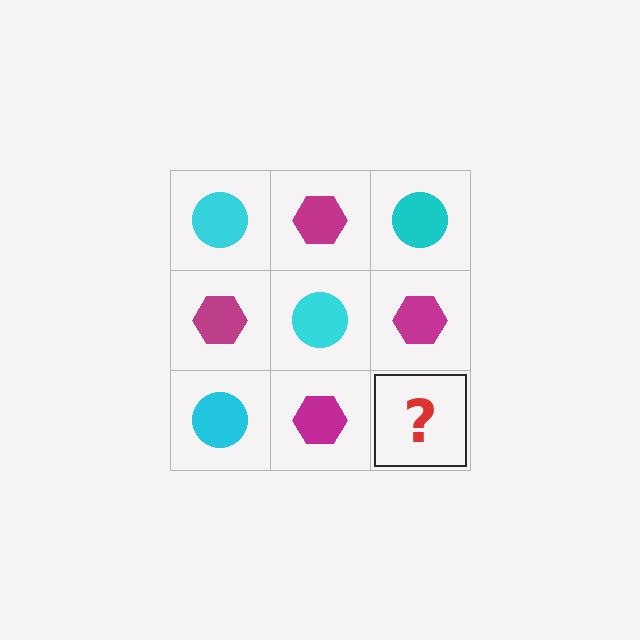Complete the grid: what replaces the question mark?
The question mark should be replaced with a cyan circle.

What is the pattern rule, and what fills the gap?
The rule is that it alternates cyan circle and magenta hexagon in a checkerboard pattern. The gap should be filled with a cyan circle.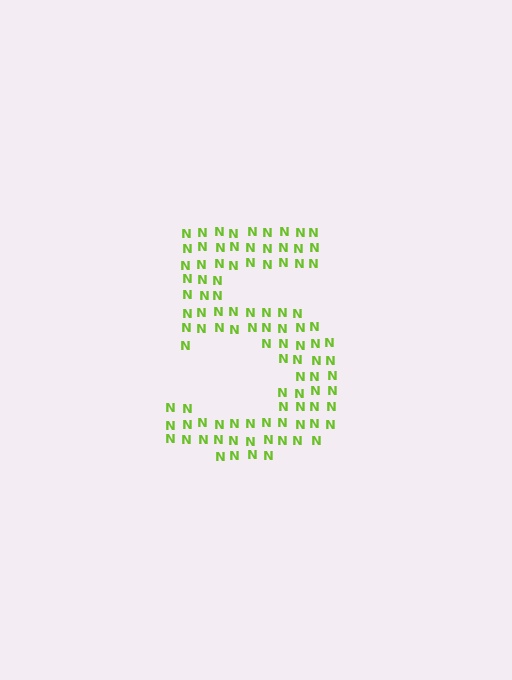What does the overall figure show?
The overall figure shows the digit 5.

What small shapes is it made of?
It is made of small letter N's.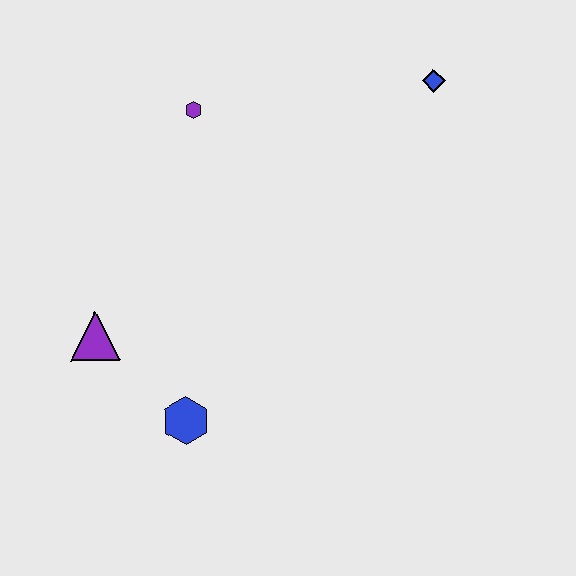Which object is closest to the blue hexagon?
The purple triangle is closest to the blue hexagon.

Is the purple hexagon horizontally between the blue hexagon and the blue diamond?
Yes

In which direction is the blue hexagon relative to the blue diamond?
The blue hexagon is below the blue diamond.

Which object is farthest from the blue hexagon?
The blue diamond is farthest from the blue hexagon.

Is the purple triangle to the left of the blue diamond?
Yes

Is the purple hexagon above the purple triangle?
Yes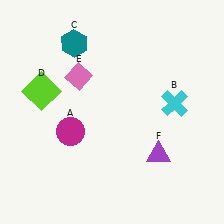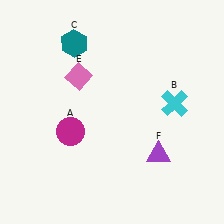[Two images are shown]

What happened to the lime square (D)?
The lime square (D) was removed in Image 2. It was in the top-left area of Image 1.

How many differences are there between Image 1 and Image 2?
There is 1 difference between the two images.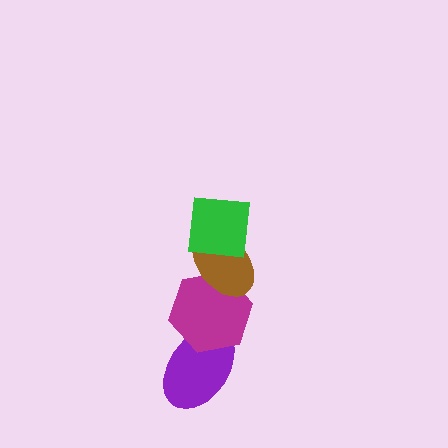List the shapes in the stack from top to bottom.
From top to bottom: the green square, the brown ellipse, the magenta hexagon, the purple ellipse.